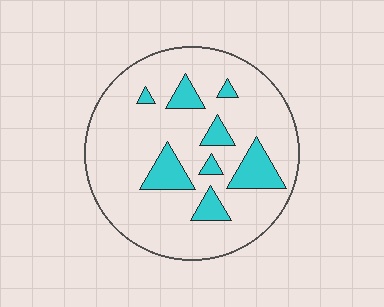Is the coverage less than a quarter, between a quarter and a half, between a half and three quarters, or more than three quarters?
Less than a quarter.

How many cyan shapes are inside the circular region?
8.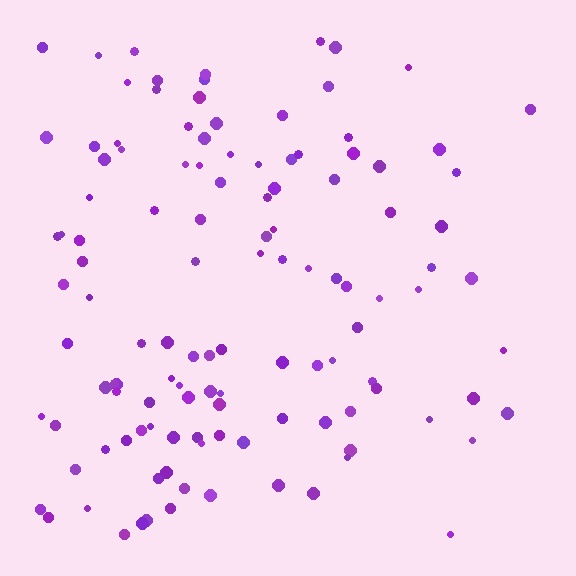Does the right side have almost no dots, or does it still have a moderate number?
Still a moderate number, just noticeably fewer than the left.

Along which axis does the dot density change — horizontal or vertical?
Horizontal.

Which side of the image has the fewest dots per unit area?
The right.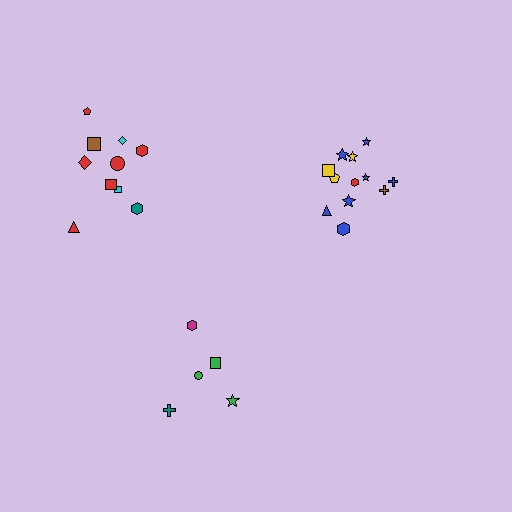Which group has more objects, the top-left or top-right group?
The top-right group.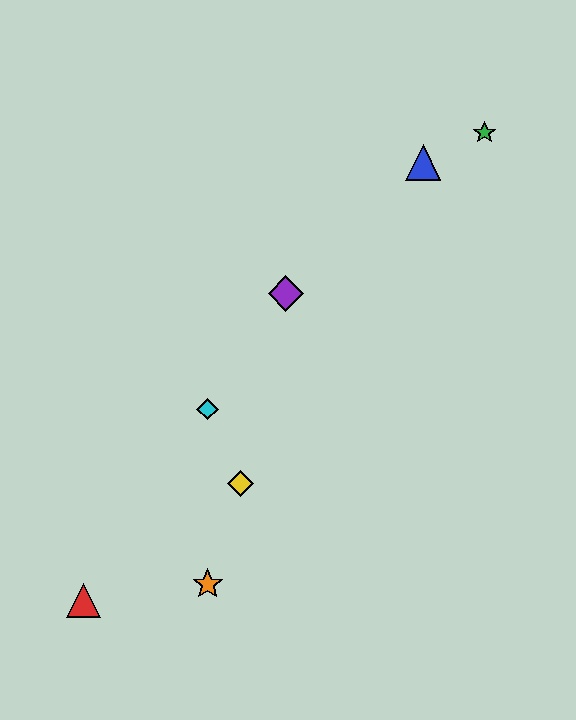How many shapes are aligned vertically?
2 shapes (the orange star, the cyan diamond) are aligned vertically.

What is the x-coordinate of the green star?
The green star is at x≈485.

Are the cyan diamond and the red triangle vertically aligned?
No, the cyan diamond is at x≈208 and the red triangle is at x≈84.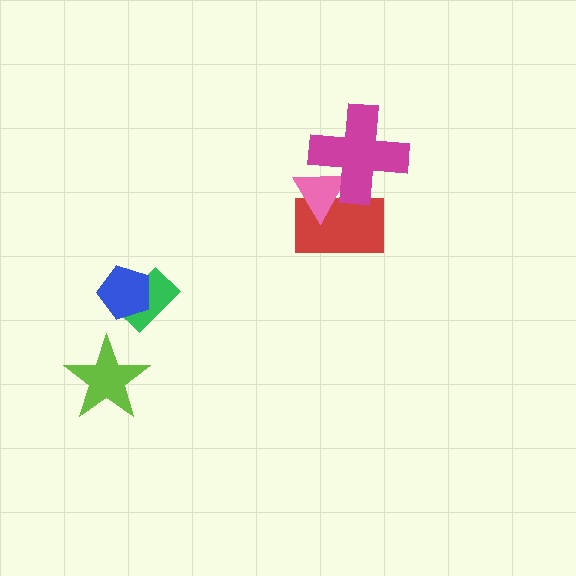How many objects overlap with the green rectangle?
1 object overlaps with the green rectangle.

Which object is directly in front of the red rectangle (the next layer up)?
The pink triangle is directly in front of the red rectangle.